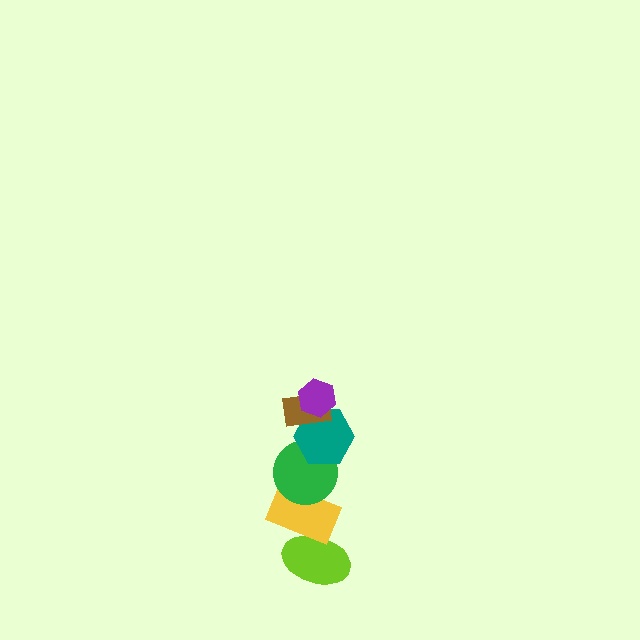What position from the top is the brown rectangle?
The brown rectangle is 2nd from the top.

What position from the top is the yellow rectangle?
The yellow rectangle is 5th from the top.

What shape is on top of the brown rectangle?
The purple hexagon is on top of the brown rectangle.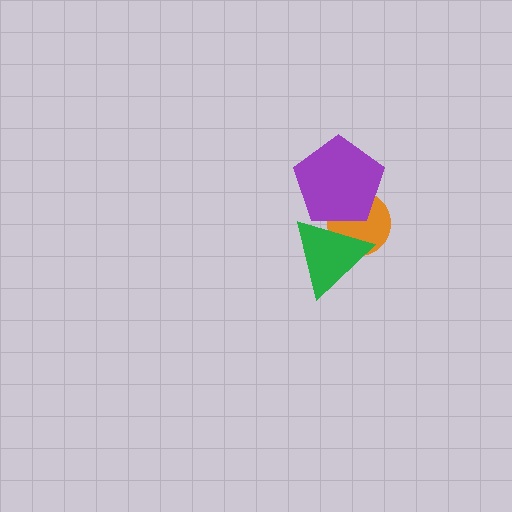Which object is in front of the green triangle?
The purple pentagon is in front of the green triangle.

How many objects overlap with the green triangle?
2 objects overlap with the green triangle.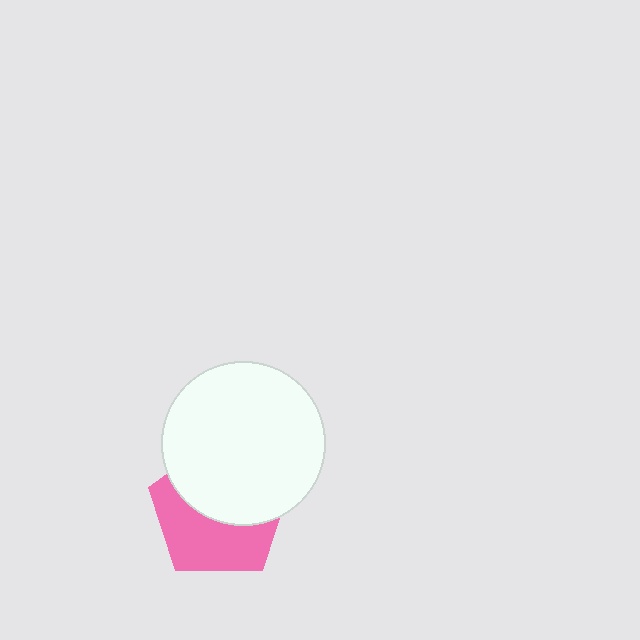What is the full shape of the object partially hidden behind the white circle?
The partially hidden object is a pink pentagon.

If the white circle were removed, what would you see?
You would see the complete pink pentagon.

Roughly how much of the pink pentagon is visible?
About half of it is visible (roughly 49%).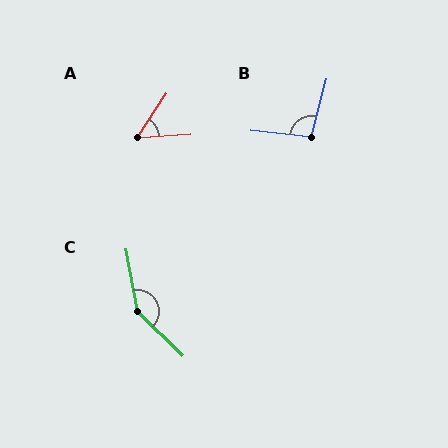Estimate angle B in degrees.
Approximately 99 degrees.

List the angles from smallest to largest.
A (53°), B (99°), C (145°).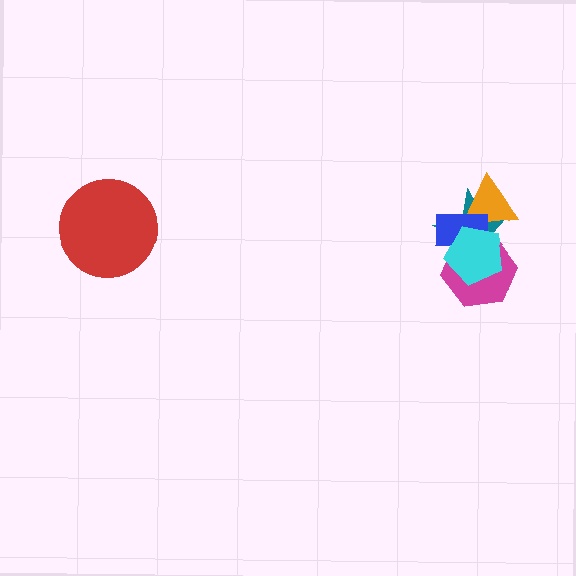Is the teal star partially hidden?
Yes, it is partially covered by another shape.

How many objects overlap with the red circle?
0 objects overlap with the red circle.